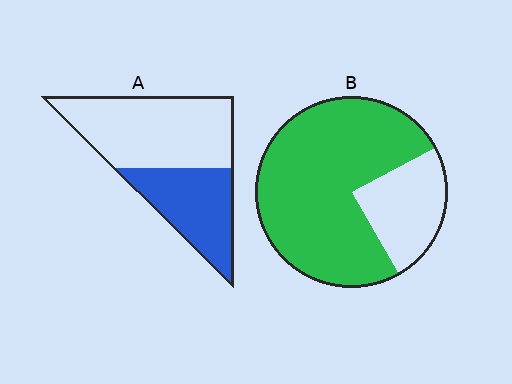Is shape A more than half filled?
No.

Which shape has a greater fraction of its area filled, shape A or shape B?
Shape B.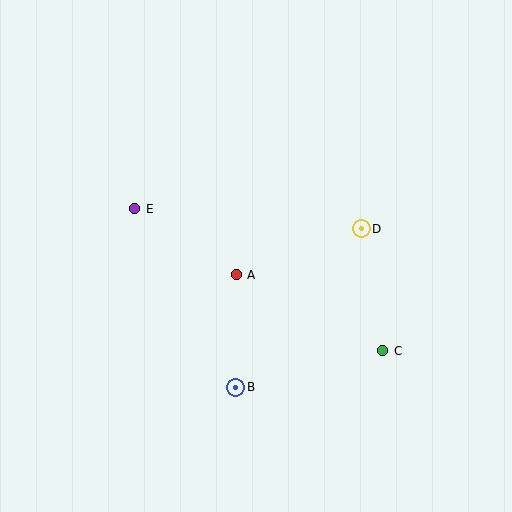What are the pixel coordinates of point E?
Point E is at (135, 209).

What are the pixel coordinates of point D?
Point D is at (361, 229).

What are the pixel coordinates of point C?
Point C is at (383, 351).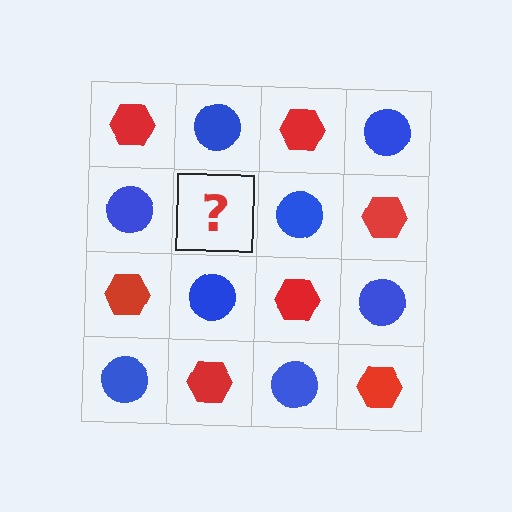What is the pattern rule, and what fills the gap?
The rule is that it alternates red hexagon and blue circle in a checkerboard pattern. The gap should be filled with a red hexagon.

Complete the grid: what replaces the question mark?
The question mark should be replaced with a red hexagon.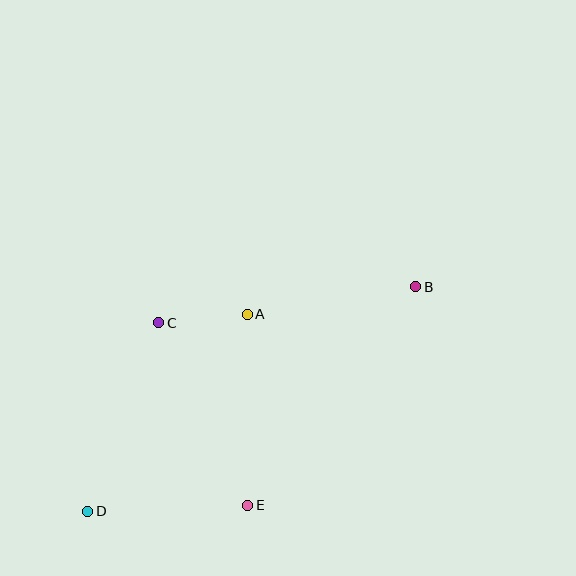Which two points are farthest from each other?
Points B and D are farthest from each other.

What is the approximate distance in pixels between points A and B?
The distance between A and B is approximately 171 pixels.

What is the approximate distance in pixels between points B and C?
The distance between B and C is approximately 260 pixels.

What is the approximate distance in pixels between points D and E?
The distance between D and E is approximately 160 pixels.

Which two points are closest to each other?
Points A and C are closest to each other.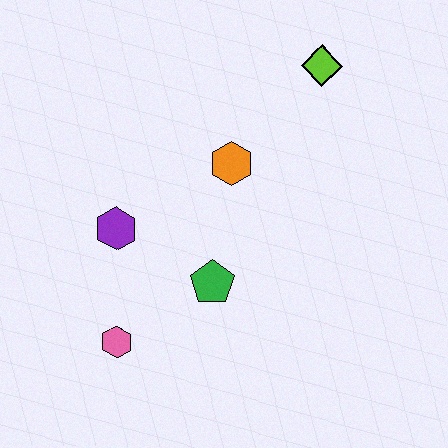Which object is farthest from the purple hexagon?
The lime diamond is farthest from the purple hexagon.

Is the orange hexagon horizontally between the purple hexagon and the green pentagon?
No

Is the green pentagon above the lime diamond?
No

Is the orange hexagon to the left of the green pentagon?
No